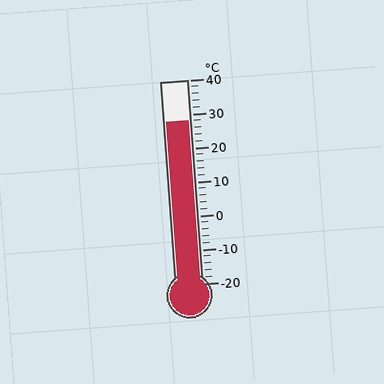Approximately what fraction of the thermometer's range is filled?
The thermometer is filled to approximately 80% of its range.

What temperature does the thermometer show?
The thermometer shows approximately 28°C.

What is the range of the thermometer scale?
The thermometer scale ranges from -20°C to 40°C.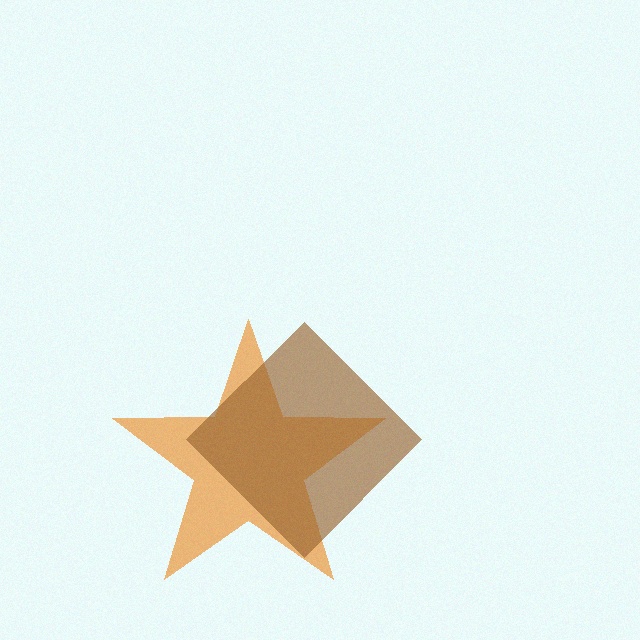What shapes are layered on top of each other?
The layered shapes are: an orange star, a brown diamond.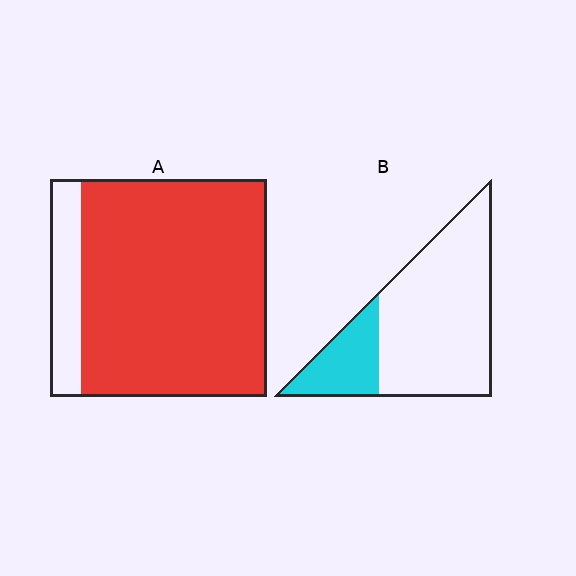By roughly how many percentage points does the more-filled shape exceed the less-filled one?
By roughly 60 percentage points (A over B).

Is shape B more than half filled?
No.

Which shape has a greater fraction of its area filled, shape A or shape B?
Shape A.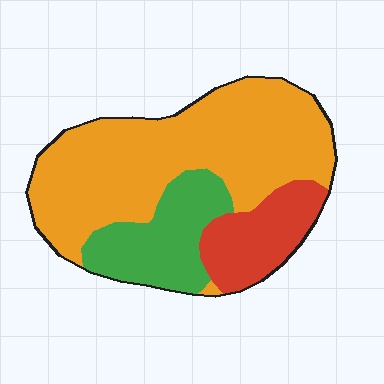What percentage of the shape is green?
Green covers 21% of the shape.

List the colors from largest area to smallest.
From largest to smallest: orange, green, red.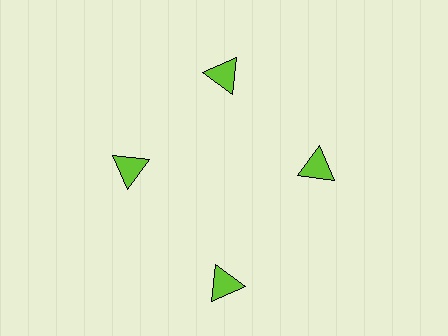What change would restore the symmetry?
The symmetry would be restored by moving it inward, back onto the ring so that all 4 triangles sit at equal angles and equal distance from the center.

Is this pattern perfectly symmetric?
No. The 4 lime triangles are arranged in a ring, but one element near the 6 o'clock position is pushed outward from the center, breaking the 4-fold rotational symmetry.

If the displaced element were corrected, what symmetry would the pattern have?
It would have 4-fold rotational symmetry — the pattern would map onto itself every 90 degrees.